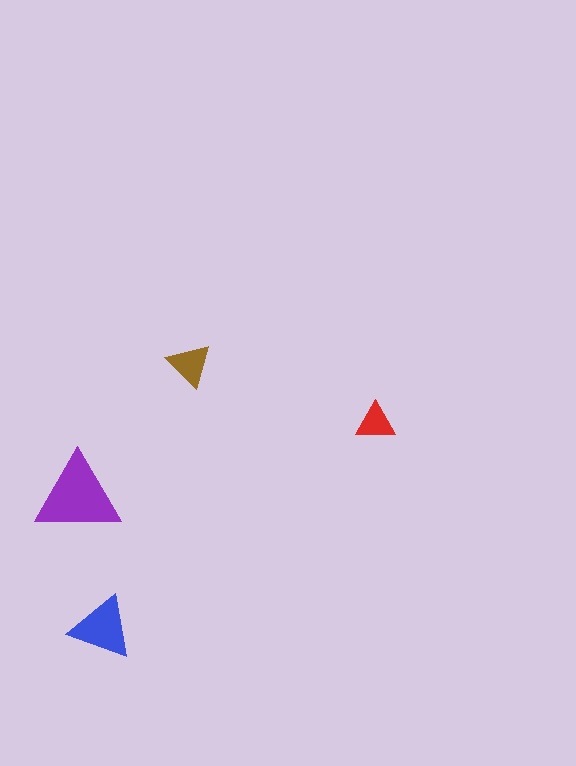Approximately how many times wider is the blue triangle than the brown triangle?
About 1.5 times wider.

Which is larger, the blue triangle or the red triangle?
The blue one.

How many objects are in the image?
There are 4 objects in the image.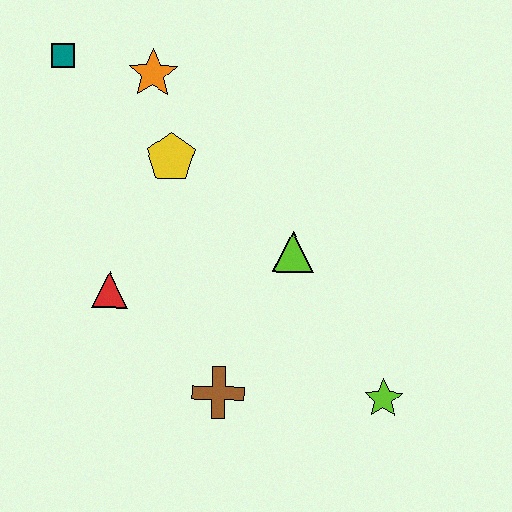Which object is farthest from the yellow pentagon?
The lime star is farthest from the yellow pentagon.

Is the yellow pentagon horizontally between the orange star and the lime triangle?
Yes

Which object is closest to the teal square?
The orange star is closest to the teal square.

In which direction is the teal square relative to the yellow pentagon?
The teal square is to the left of the yellow pentagon.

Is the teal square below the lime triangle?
No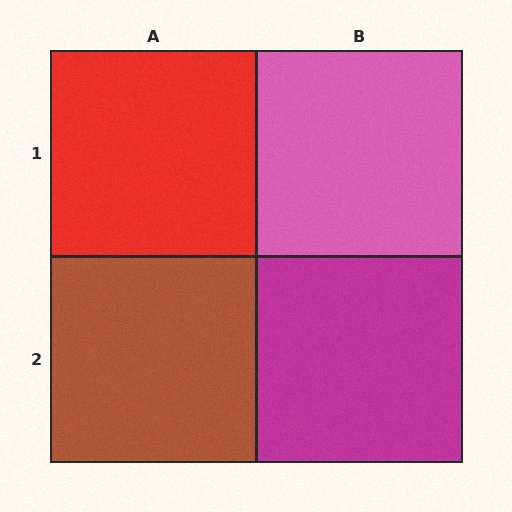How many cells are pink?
1 cell is pink.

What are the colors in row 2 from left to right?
Brown, magenta.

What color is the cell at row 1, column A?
Red.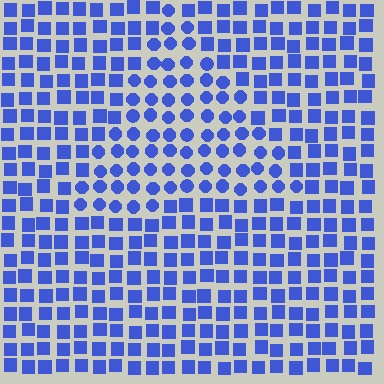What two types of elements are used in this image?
The image uses circles inside the triangle region and squares outside it.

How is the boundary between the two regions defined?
The boundary is defined by a change in element shape: circles inside vs. squares outside. All elements share the same color and spacing.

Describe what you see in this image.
The image is filled with small blue elements arranged in a uniform grid. A triangle-shaped region contains circles, while the surrounding area contains squares. The boundary is defined purely by the change in element shape.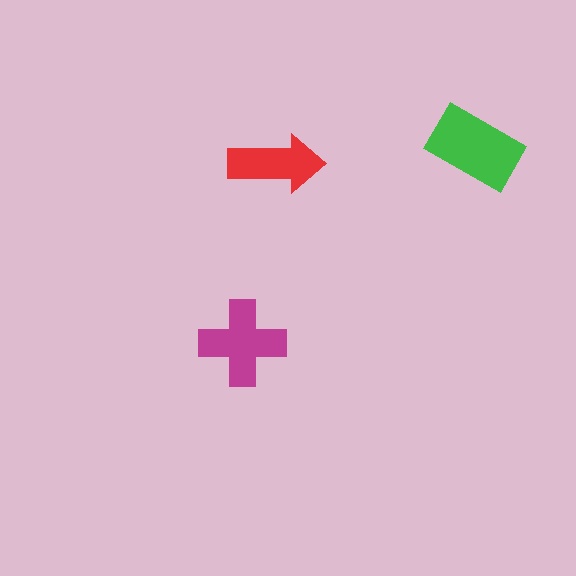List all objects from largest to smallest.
The green rectangle, the magenta cross, the red arrow.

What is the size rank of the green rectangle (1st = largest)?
1st.